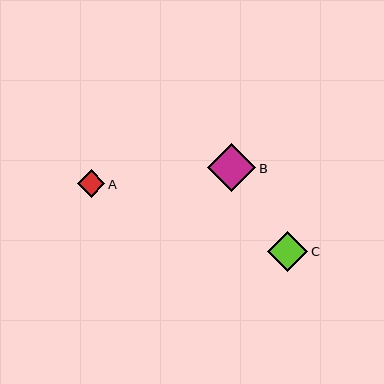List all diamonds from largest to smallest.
From largest to smallest: B, C, A.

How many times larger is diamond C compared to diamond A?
Diamond C is approximately 1.5 times the size of diamond A.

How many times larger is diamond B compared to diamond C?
Diamond B is approximately 1.2 times the size of diamond C.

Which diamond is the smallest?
Diamond A is the smallest with a size of approximately 28 pixels.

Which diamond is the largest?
Diamond B is the largest with a size of approximately 48 pixels.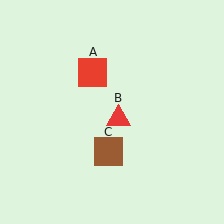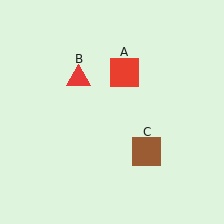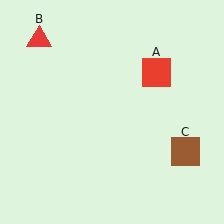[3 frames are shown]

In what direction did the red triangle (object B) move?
The red triangle (object B) moved up and to the left.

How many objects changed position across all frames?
3 objects changed position: red square (object A), red triangle (object B), brown square (object C).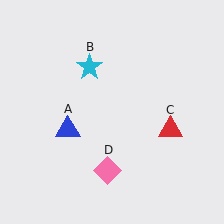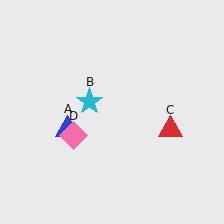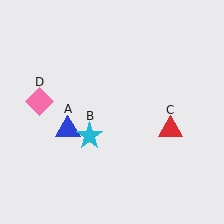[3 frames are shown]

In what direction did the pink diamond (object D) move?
The pink diamond (object D) moved up and to the left.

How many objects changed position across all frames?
2 objects changed position: cyan star (object B), pink diamond (object D).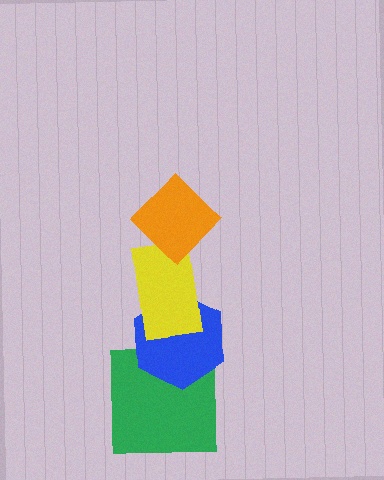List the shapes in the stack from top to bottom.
From top to bottom: the orange diamond, the yellow rectangle, the blue hexagon, the green square.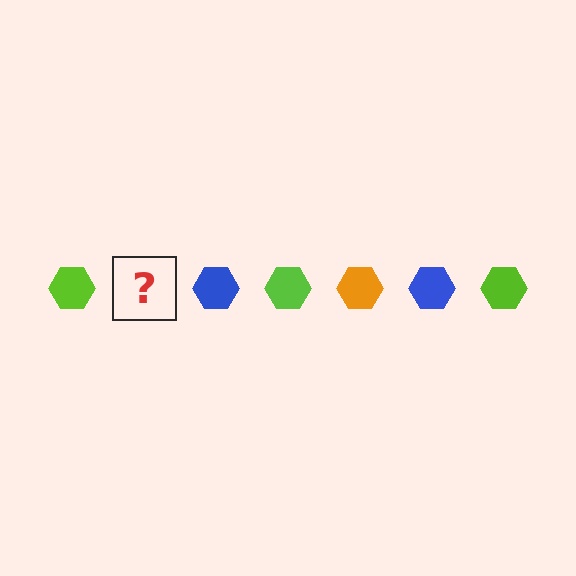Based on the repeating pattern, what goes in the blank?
The blank should be an orange hexagon.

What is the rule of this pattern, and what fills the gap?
The rule is that the pattern cycles through lime, orange, blue hexagons. The gap should be filled with an orange hexagon.